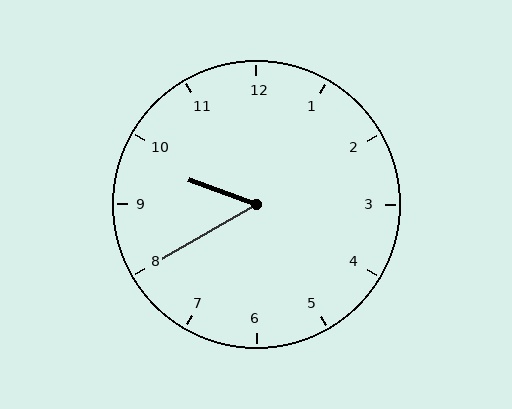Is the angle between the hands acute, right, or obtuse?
It is acute.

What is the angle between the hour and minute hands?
Approximately 50 degrees.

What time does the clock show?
9:40.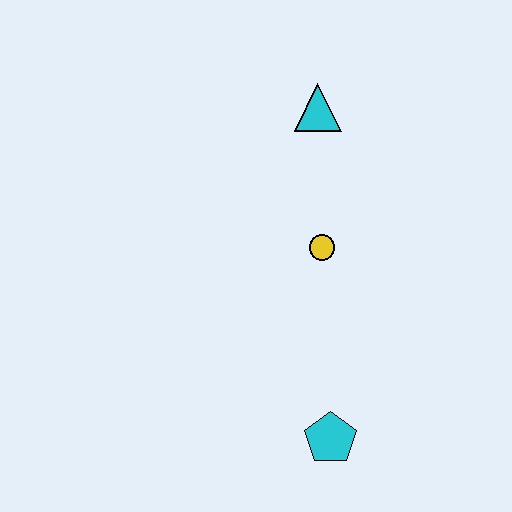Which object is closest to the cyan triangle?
The yellow circle is closest to the cyan triangle.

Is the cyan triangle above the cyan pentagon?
Yes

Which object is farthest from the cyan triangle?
The cyan pentagon is farthest from the cyan triangle.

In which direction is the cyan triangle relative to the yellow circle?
The cyan triangle is above the yellow circle.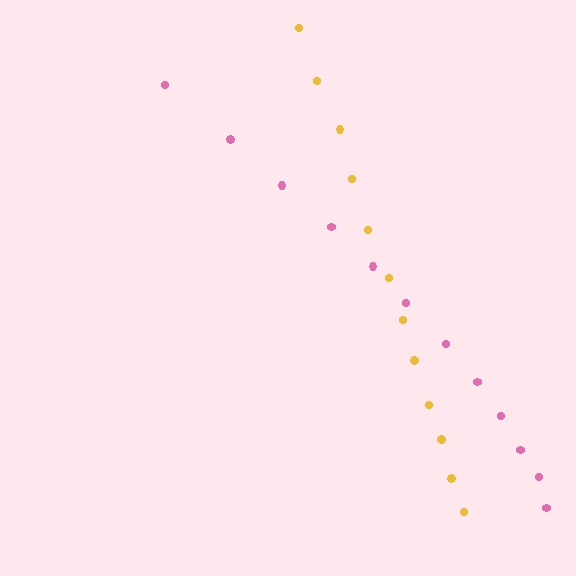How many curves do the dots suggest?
There are 2 distinct paths.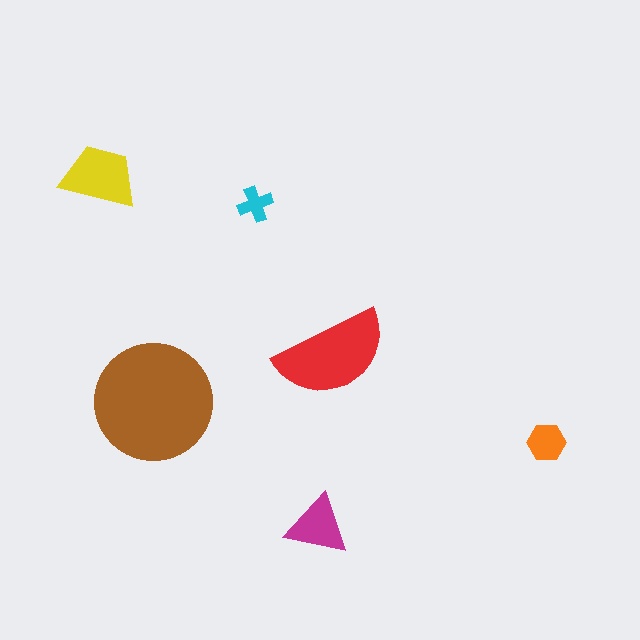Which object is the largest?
The brown circle.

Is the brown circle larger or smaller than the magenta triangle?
Larger.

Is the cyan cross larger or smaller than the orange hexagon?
Smaller.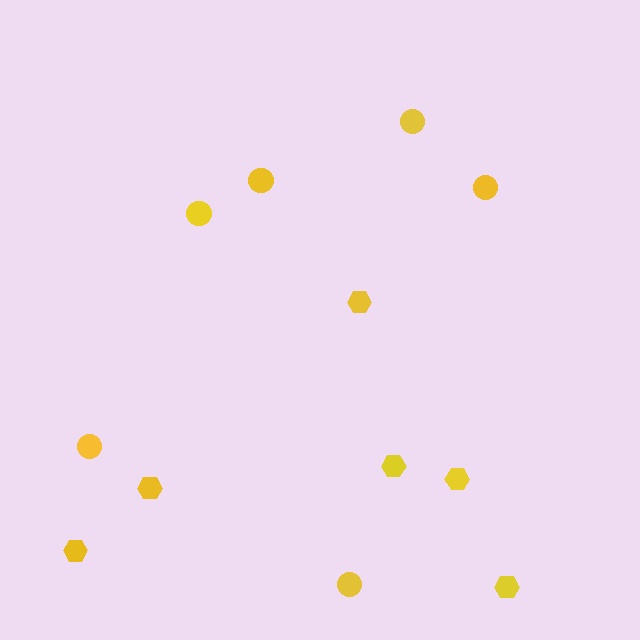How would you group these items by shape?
There are 2 groups: one group of hexagons (6) and one group of circles (6).